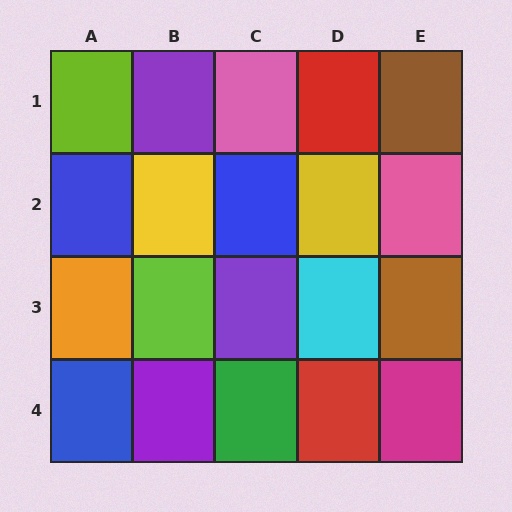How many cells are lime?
2 cells are lime.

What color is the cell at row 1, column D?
Red.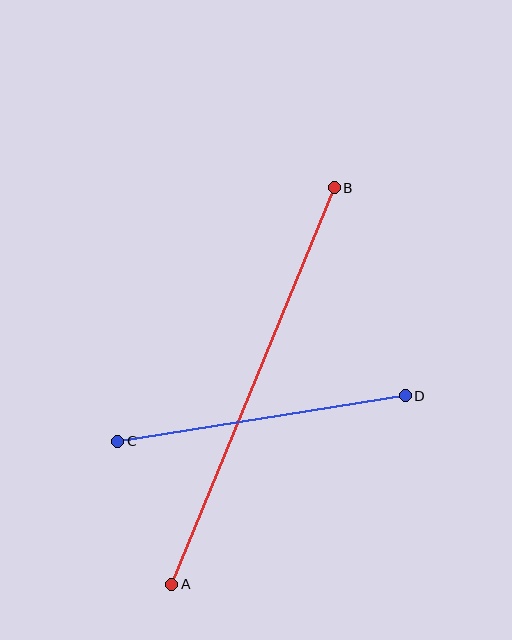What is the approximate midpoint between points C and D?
The midpoint is at approximately (261, 419) pixels.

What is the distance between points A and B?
The distance is approximately 429 pixels.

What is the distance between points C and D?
The distance is approximately 291 pixels.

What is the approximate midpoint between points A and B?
The midpoint is at approximately (253, 386) pixels.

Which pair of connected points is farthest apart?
Points A and B are farthest apart.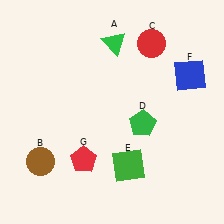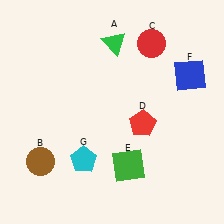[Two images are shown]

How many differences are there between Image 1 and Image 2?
There are 2 differences between the two images.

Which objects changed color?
D changed from green to red. G changed from red to cyan.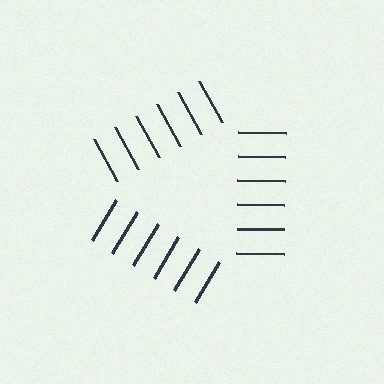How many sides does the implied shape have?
3 sides — the line-ends trace a triangle.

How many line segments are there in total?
18 — 6 along each of the 3 edges.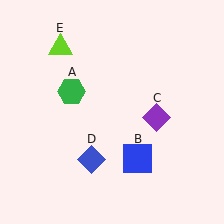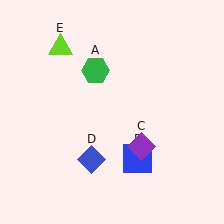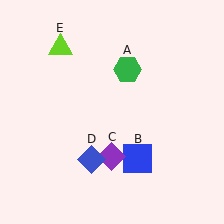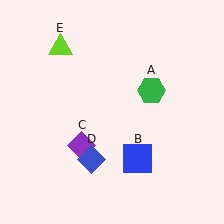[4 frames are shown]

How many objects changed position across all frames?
2 objects changed position: green hexagon (object A), purple diamond (object C).